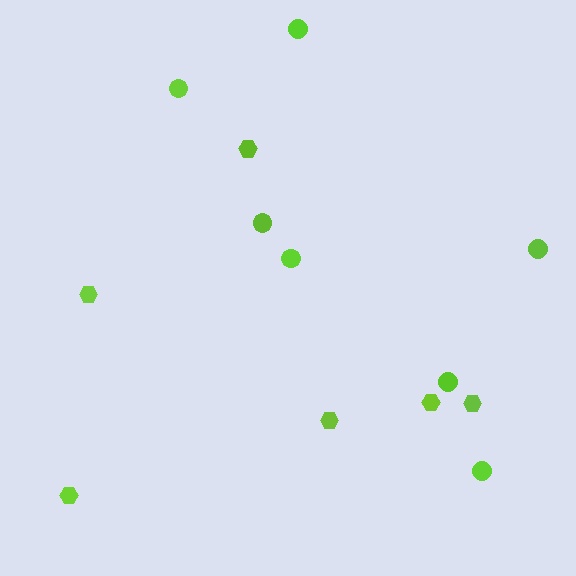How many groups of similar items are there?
There are 2 groups: one group of hexagons (6) and one group of circles (7).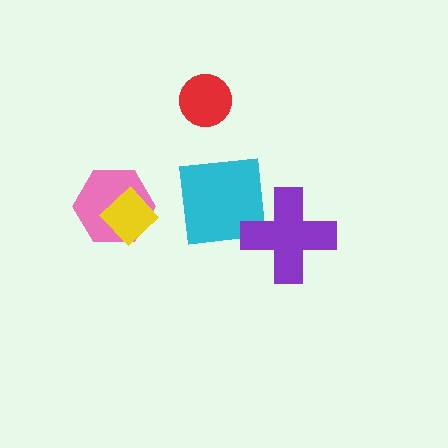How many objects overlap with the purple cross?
1 object overlaps with the purple cross.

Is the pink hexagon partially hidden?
Yes, it is partially covered by another shape.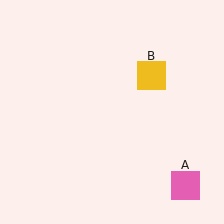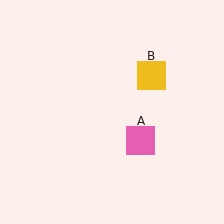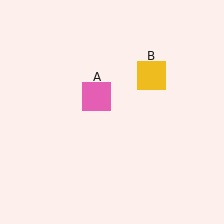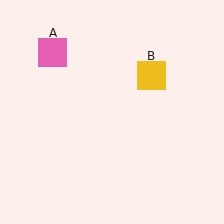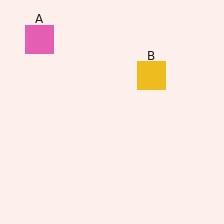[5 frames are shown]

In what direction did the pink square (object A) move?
The pink square (object A) moved up and to the left.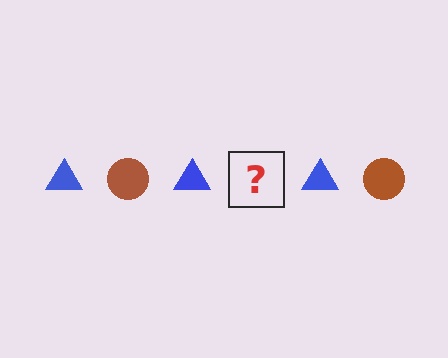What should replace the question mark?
The question mark should be replaced with a brown circle.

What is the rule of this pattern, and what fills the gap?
The rule is that the pattern alternates between blue triangle and brown circle. The gap should be filled with a brown circle.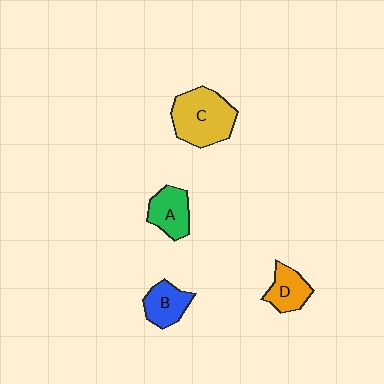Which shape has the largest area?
Shape C (yellow).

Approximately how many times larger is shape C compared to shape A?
Approximately 1.7 times.